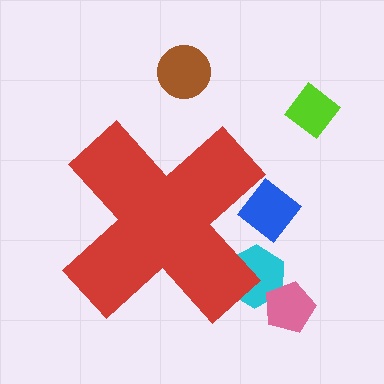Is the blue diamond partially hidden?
Yes, the blue diamond is partially hidden behind the red cross.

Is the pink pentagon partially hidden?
No, the pink pentagon is fully visible.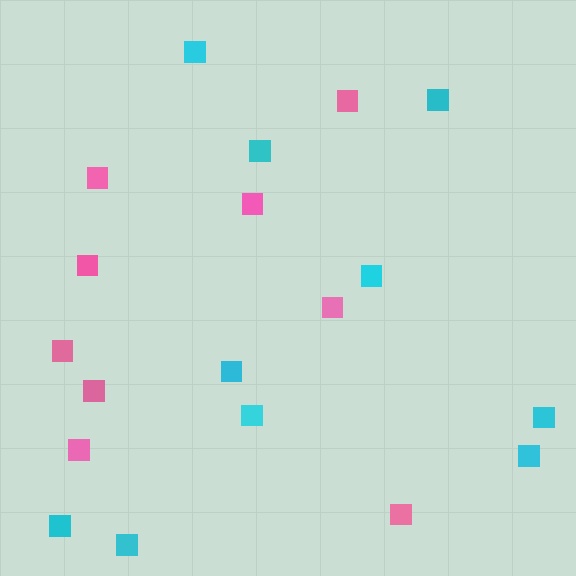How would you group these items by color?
There are 2 groups: one group of cyan squares (10) and one group of pink squares (9).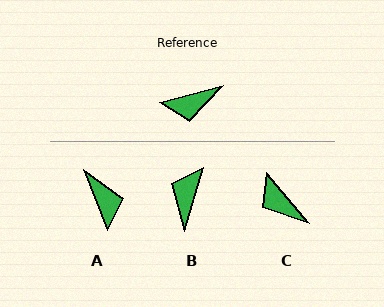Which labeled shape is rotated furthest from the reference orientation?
B, about 122 degrees away.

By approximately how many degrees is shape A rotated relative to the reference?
Approximately 97 degrees counter-clockwise.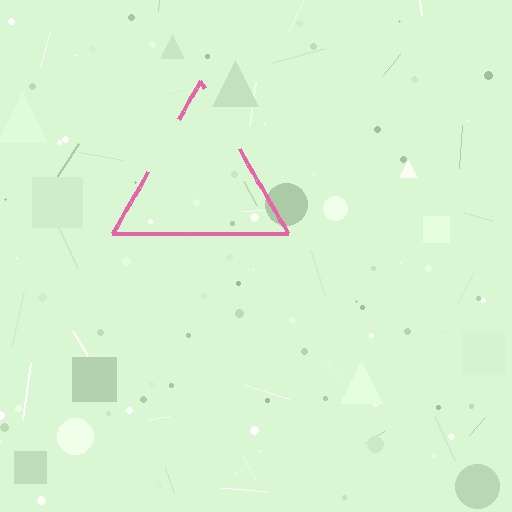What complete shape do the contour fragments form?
The contour fragments form a triangle.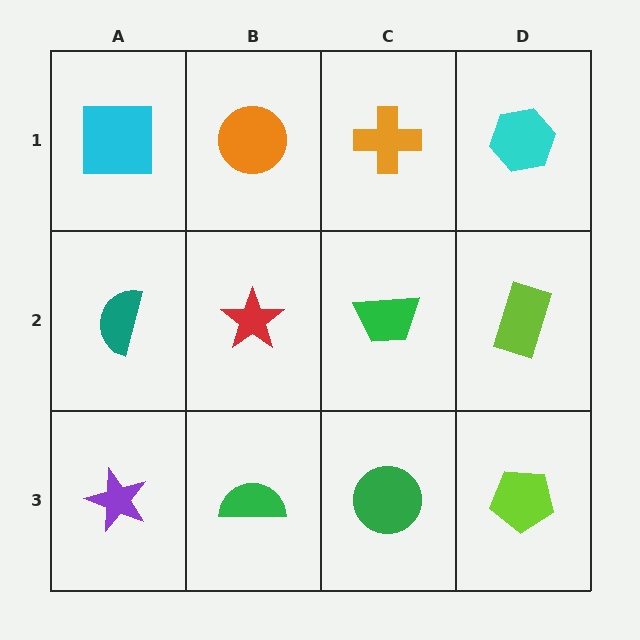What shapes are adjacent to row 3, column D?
A lime rectangle (row 2, column D), a green circle (row 3, column C).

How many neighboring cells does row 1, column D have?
2.